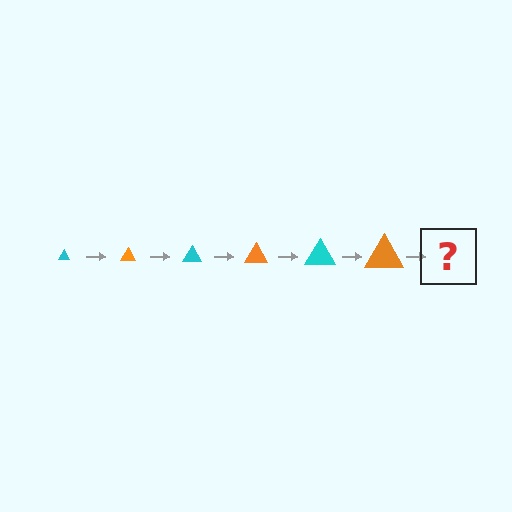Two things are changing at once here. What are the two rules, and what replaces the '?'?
The two rules are that the triangle grows larger each step and the color cycles through cyan and orange. The '?' should be a cyan triangle, larger than the previous one.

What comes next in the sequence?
The next element should be a cyan triangle, larger than the previous one.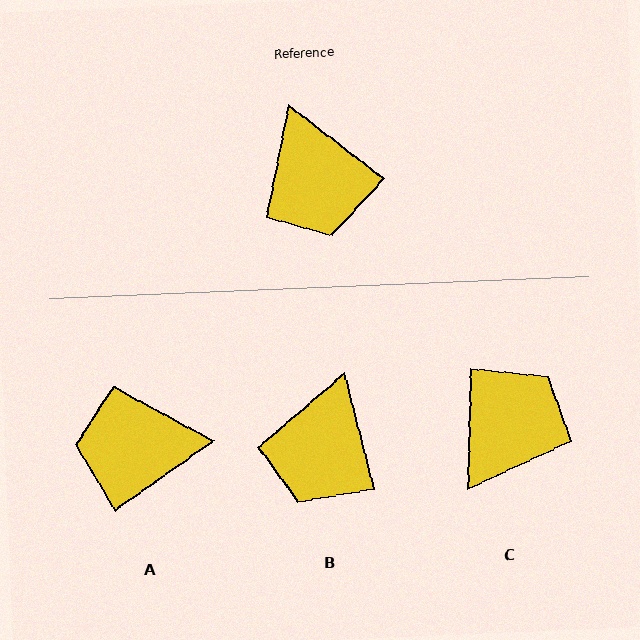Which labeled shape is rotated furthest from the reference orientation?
C, about 126 degrees away.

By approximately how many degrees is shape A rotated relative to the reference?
Approximately 107 degrees clockwise.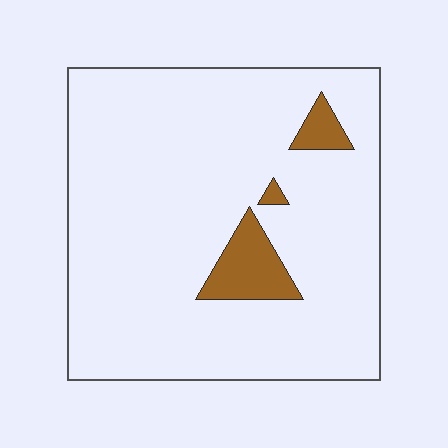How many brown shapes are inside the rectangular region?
3.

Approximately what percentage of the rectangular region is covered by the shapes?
Approximately 10%.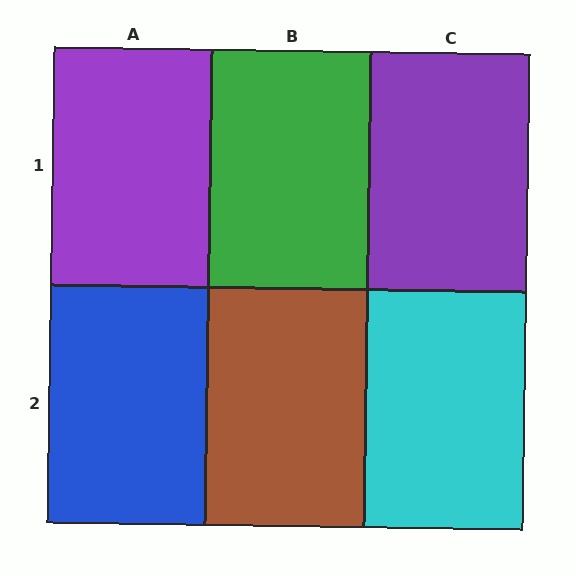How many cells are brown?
1 cell is brown.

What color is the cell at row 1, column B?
Green.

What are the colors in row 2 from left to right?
Blue, brown, cyan.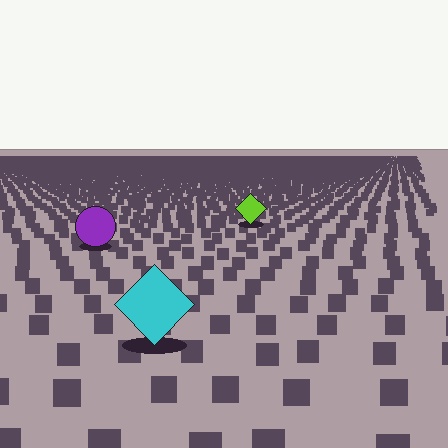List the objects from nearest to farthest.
From nearest to farthest: the cyan diamond, the purple circle, the lime diamond.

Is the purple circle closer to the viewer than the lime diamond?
Yes. The purple circle is closer — you can tell from the texture gradient: the ground texture is coarser near it.